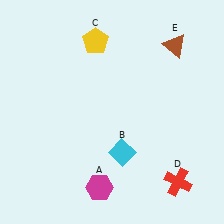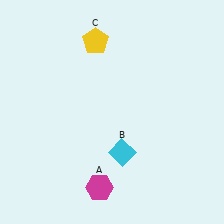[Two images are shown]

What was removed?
The red cross (D), the brown triangle (E) were removed in Image 2.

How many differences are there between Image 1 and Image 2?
There are 2 differences between the two images.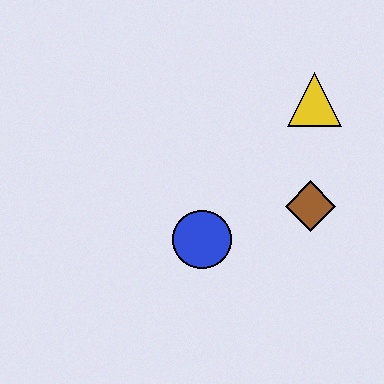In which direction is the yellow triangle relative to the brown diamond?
The yellow triangle is above the brown diamond.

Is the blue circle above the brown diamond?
No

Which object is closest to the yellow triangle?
The brown diamond is closest to the yellow triangle.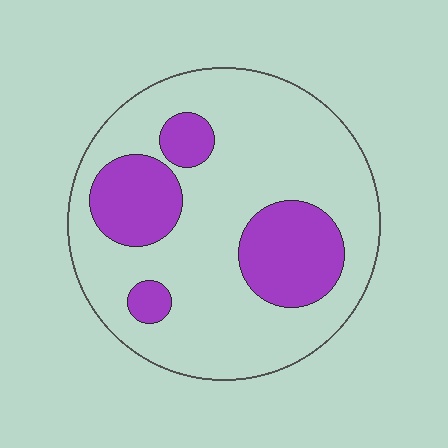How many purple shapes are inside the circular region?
4.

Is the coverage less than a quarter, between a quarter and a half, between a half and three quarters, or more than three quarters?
Between a quarter and a half.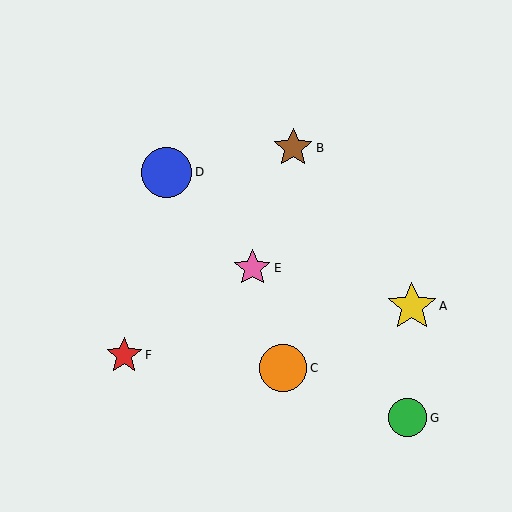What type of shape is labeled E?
Shape E is a pink star.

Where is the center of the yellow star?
The center of the yellow star is at (412, 306).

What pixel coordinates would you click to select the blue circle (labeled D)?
Click at (166, 172) to select the blue circle D.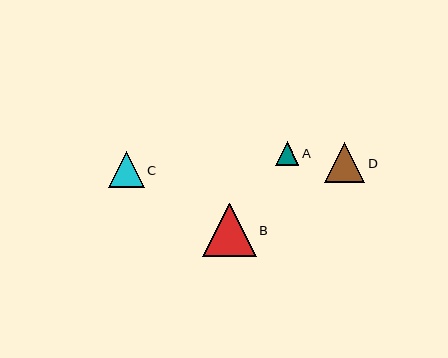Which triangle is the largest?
Triangle B is the largest with a size of approximately 53 pixels.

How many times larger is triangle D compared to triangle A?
Triangle D is approximately 1.7 times the size of triangle A.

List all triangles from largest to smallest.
From largest to smallest: B, D, C, A.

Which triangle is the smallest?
Triangle A is the smallest with a size of approximately 23 pixels.